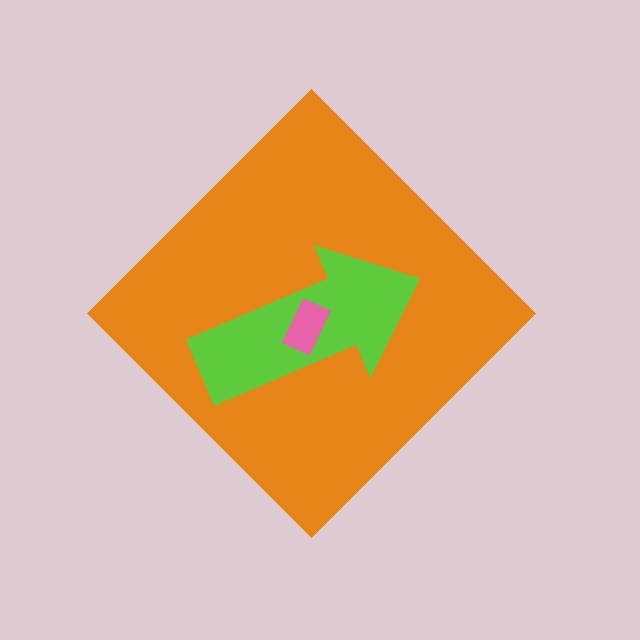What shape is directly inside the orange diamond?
The lime arrow.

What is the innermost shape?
The pink rectangle.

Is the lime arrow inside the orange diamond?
Yes.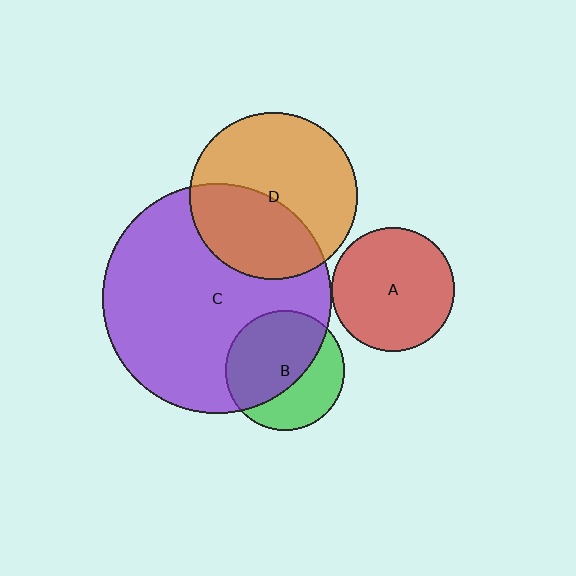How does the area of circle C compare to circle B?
Approximately 3.7 times.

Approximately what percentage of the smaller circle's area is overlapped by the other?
Approximately 40%.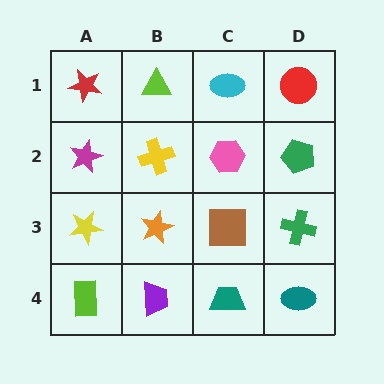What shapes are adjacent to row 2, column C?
A cyan ellipse (row 1, column C), a brown square (row 3, column C), a yellow cross (row 2, column B), a green pentagon (row 2, column D).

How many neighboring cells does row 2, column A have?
3.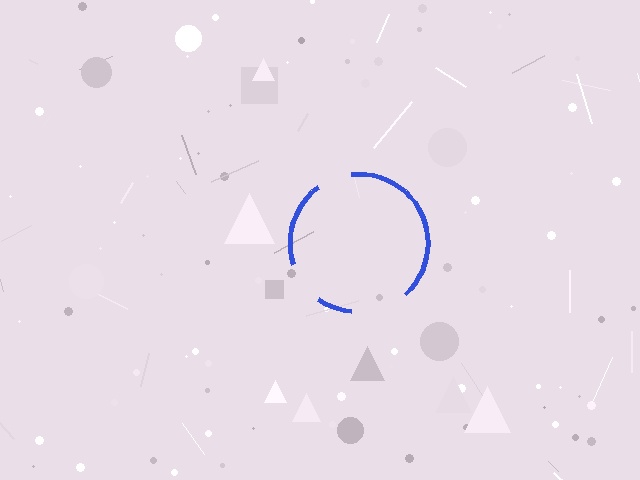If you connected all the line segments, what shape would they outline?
They would outline a circle.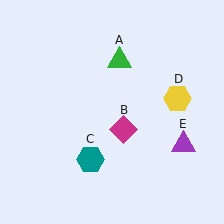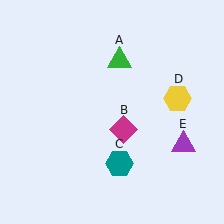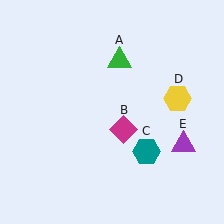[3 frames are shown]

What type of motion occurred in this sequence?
The teal hexagon (object C) rotated counterclockwise around the center of the scene.